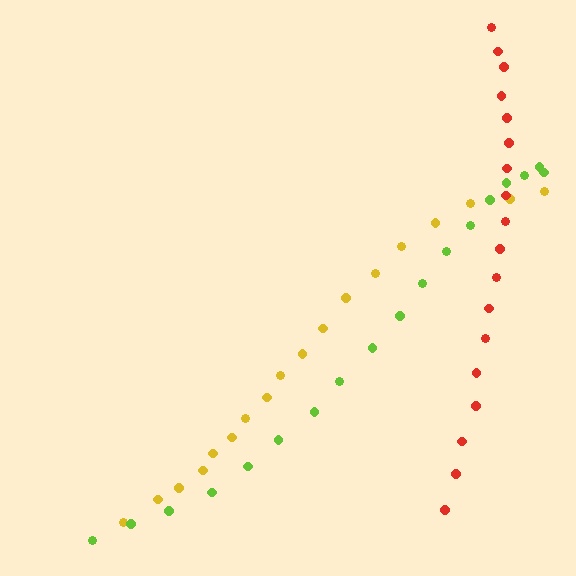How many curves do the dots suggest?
There are 3 distinct paths.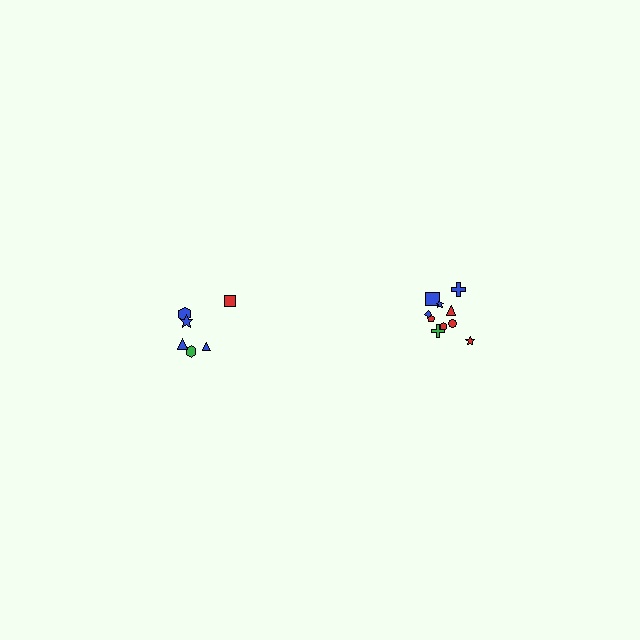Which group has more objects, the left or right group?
The right group.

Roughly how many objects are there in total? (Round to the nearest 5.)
Roughly 15 objects in total.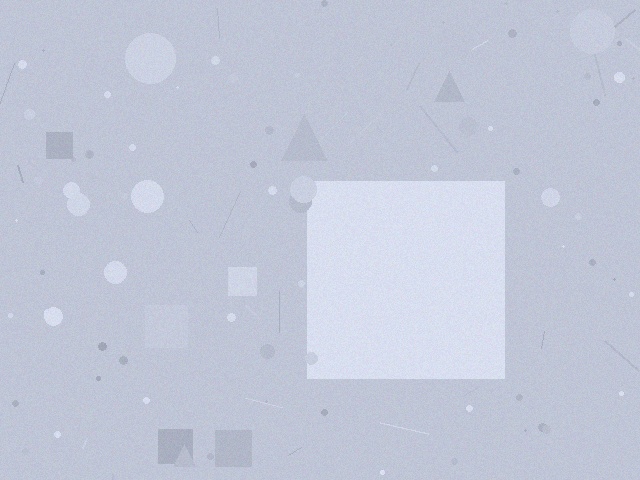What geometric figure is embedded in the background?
A square is embedded in the background.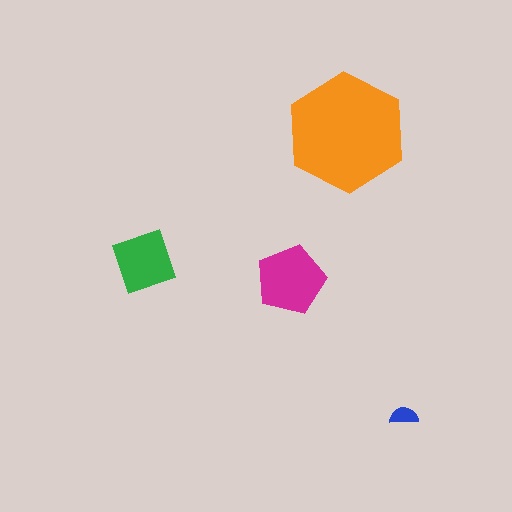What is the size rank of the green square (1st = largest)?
3rd.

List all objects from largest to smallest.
The orange hexagon, the magenta pentagon, the green square, the blue semicircle.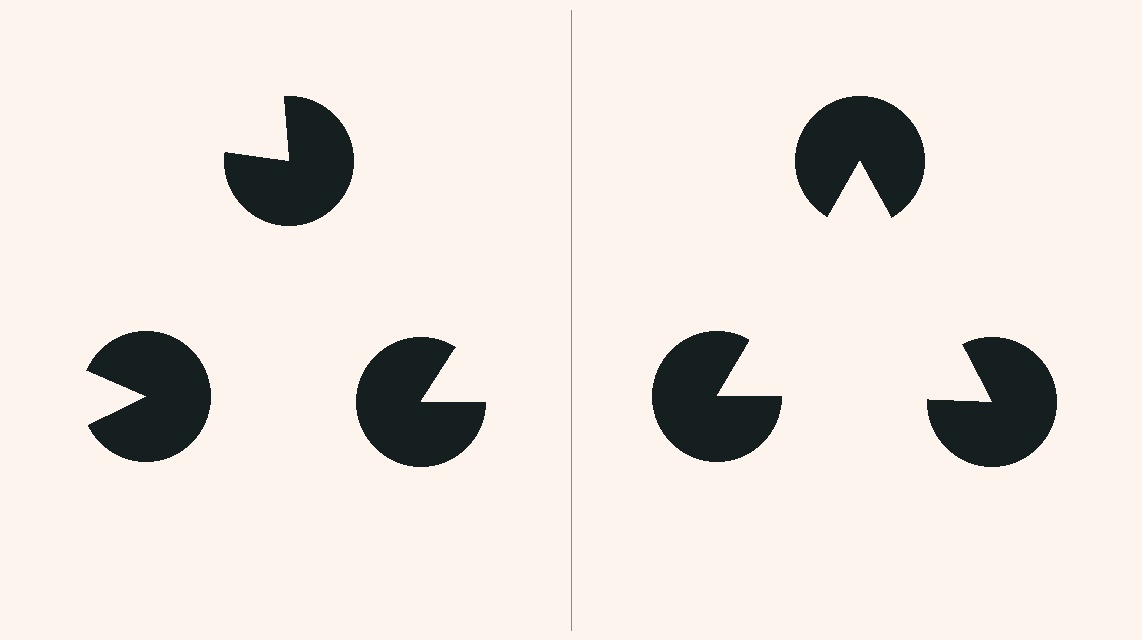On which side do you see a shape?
An illusory triangle appears on the right side. On the left side the wedge cuts are rotated, so no coherent shape forms.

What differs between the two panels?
The pac-man discs are positioned identically on both sides; only the wedge orientations differ. On the right they align to a triangle; on the left they are misaligned.